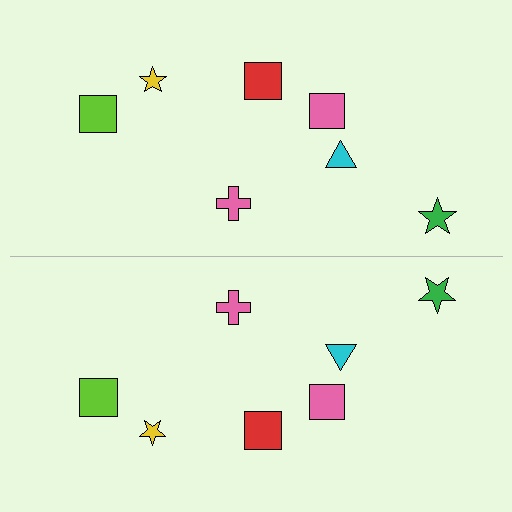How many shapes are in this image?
There are 14 shapes in this image.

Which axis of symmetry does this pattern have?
The pattern has a horizontal axis of symmetry running through the center of the image.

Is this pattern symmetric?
Yes, this pattern has bilateral (reflection) symmetry.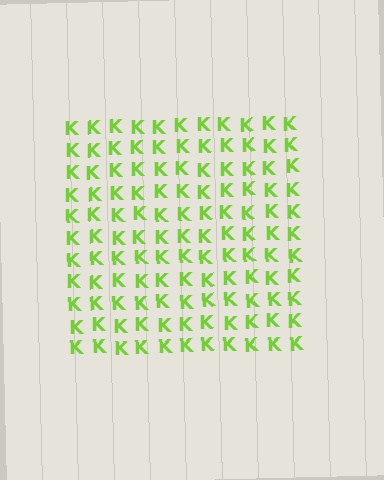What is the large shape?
The large shape is a square.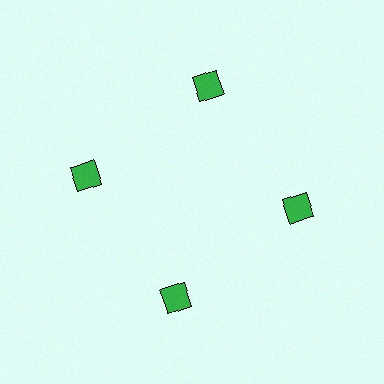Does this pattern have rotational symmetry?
Yes, this pattern has 4-fold rotational symmetry. It looks the same after rotating 90 degrees around the center.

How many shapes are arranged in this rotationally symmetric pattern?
There are 4 shapes, arranged in 4 groups of 1.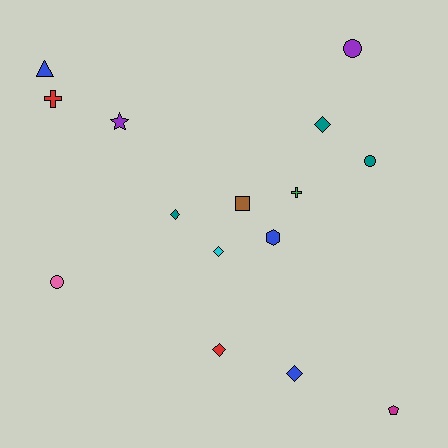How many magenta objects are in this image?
There is 1 magenta object.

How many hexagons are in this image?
There is 1 hexagon.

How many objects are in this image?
There are 15 objects.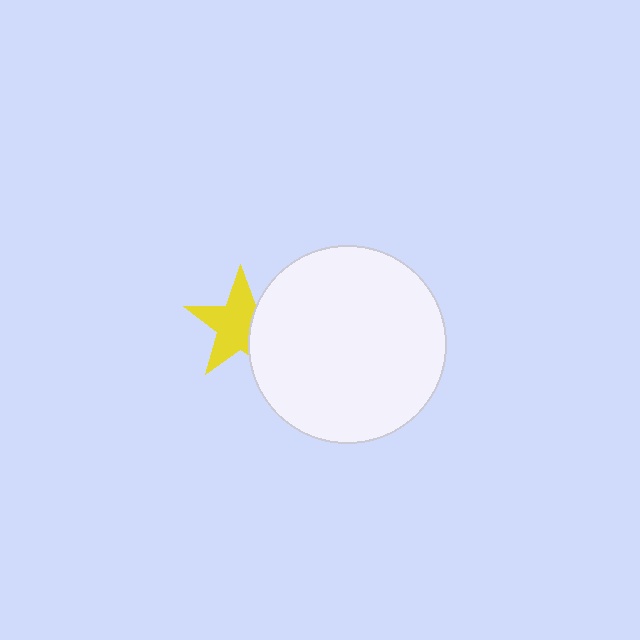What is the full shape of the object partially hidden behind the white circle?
The partially hidden object is a yellow star.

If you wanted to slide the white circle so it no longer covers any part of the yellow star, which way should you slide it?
Slide it right — that is the most direct way to separate the two shapes.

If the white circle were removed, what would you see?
You would see the complete yellow star.